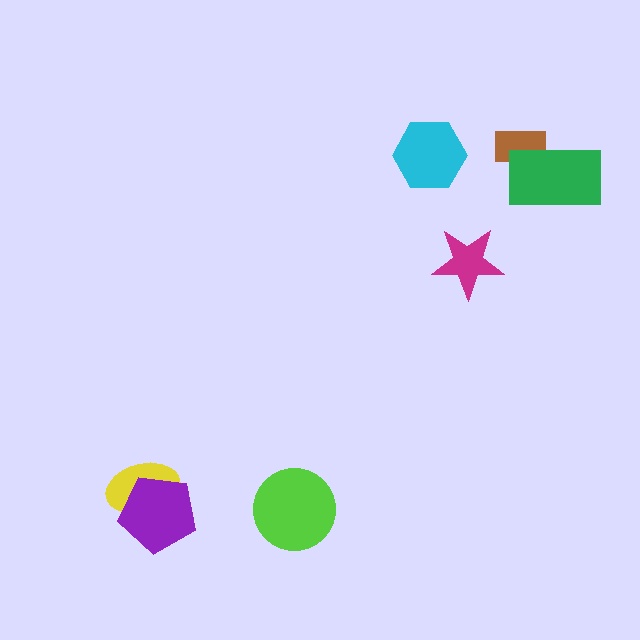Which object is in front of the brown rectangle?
The green rectangle is in front of the brown rectangle.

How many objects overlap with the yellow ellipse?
1 object overlaps with the yellow ellipse.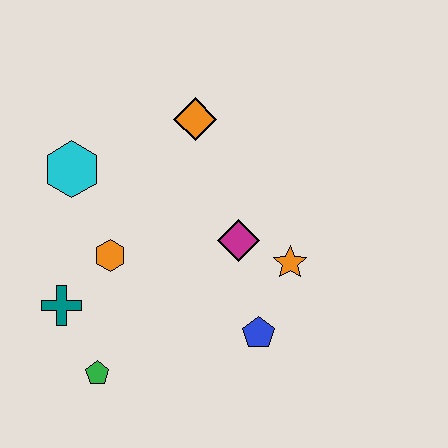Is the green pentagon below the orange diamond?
Yes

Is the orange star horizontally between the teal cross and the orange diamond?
No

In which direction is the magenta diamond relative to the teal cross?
The magenta diamond is to the right of the teal cross.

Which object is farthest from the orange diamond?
The green pentagon is farthest from the orange diamond.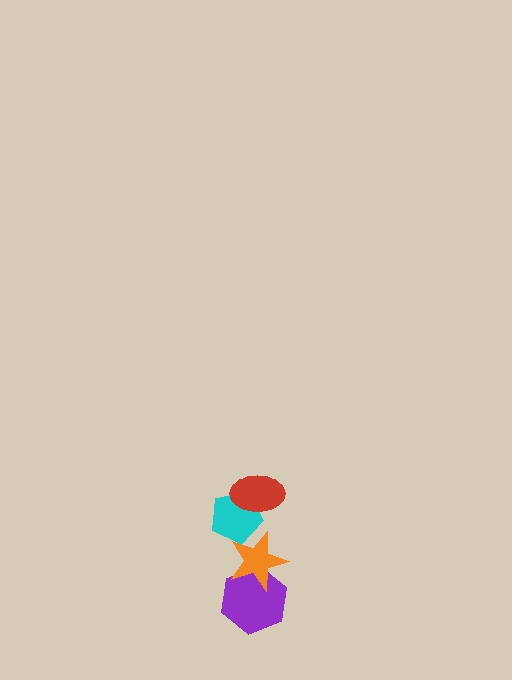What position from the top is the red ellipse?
The red ellipse is 1st from the top.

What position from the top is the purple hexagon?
The purple hexagon is 4th from the top.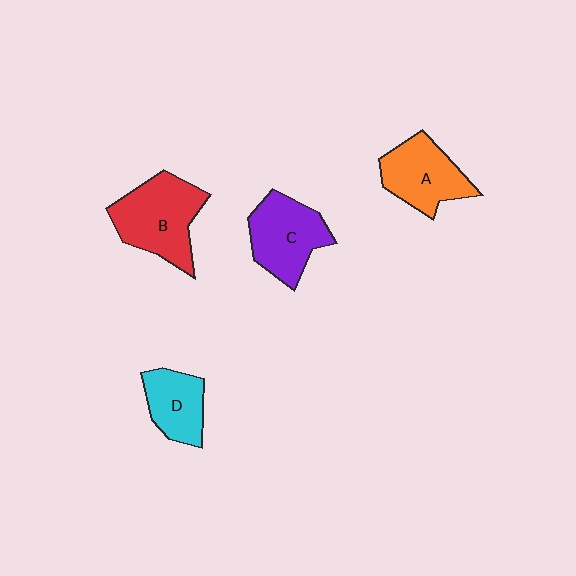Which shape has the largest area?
Shape B (red).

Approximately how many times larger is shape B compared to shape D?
Approximately 1.6 times.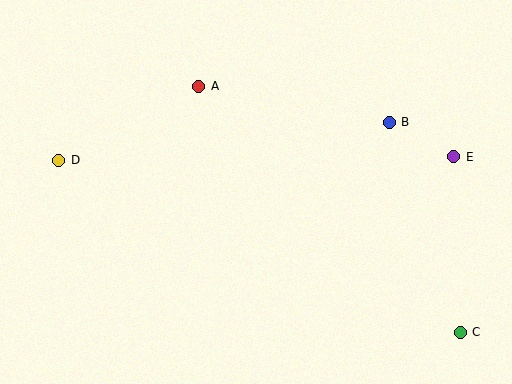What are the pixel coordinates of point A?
Point A is at (199, 86).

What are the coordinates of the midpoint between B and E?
The midpoint between B and E is at (422, 140).